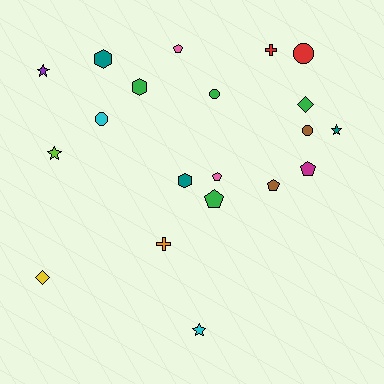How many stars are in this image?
There are 4 stars.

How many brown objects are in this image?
There are 2 brown objects.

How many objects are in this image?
There are 20 objects.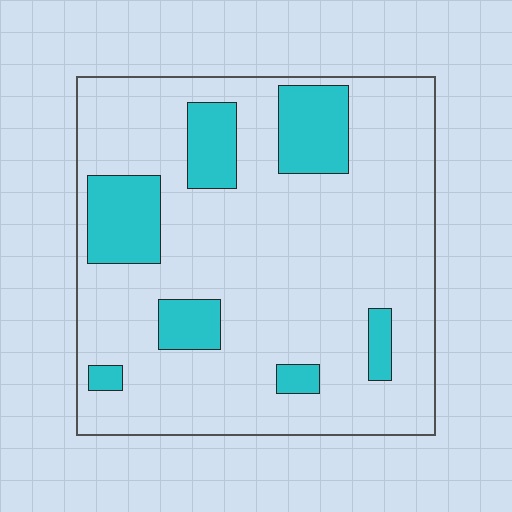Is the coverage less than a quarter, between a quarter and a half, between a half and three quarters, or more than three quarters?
Less than a quarter.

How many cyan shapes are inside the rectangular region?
7.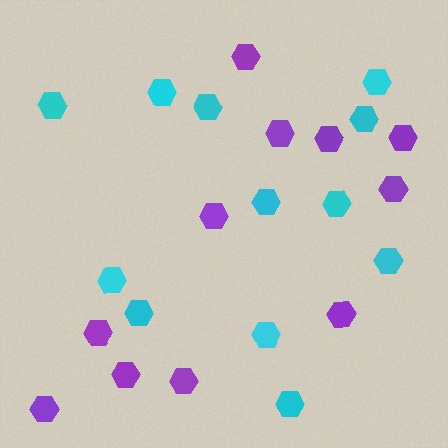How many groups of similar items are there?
There are 2 groups: one group of purple hexagons (11) and one group of cyan hexagons (12).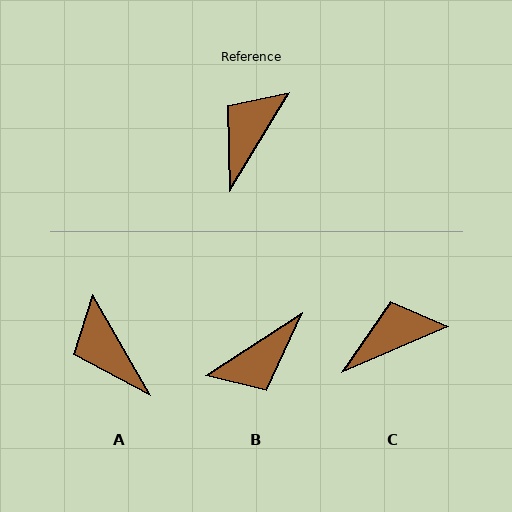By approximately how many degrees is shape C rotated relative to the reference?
Approximately 35 degrees clockwise.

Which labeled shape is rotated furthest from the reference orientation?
B, about 154 degrees away.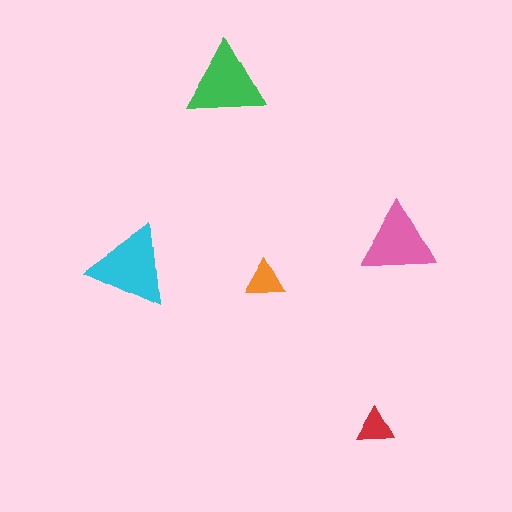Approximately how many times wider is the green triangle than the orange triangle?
About 2 times wider.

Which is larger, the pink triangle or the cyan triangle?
The cyan one.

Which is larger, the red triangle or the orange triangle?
The orange one.